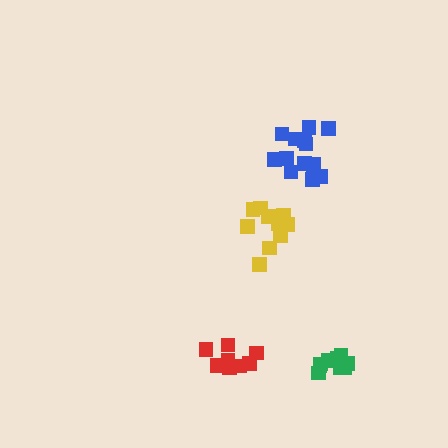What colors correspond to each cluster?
The clusters are colored: yellow, red, green, blue.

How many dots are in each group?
Group 1: 10 dots, Group 2: 8 dots, Group 3: 9 dots, Group 4: 13 dots (40 total).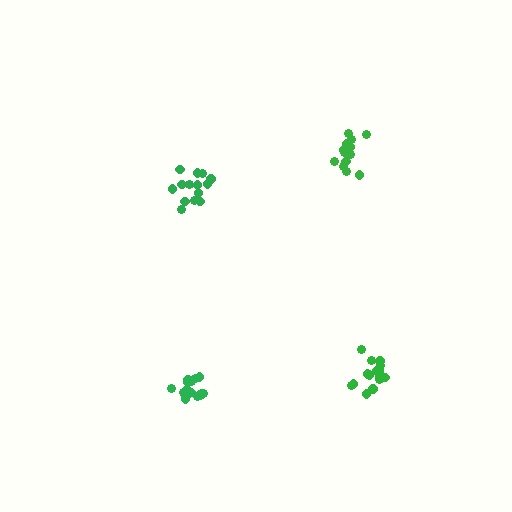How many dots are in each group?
Group 1: 15 dots, Group 2: 15 dots, Group 3: 18 dots, Group 4: 14 dots (62 total).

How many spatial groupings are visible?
There are 4 spatial groupings.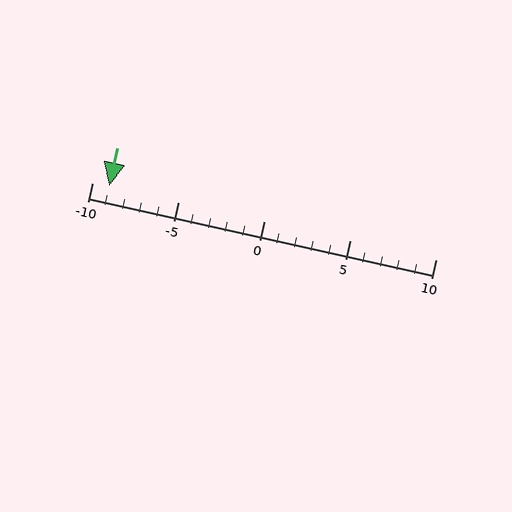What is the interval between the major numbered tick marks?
The major tick marks are spaced 5 units apart.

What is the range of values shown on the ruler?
The ruler shows values from -10 to 10.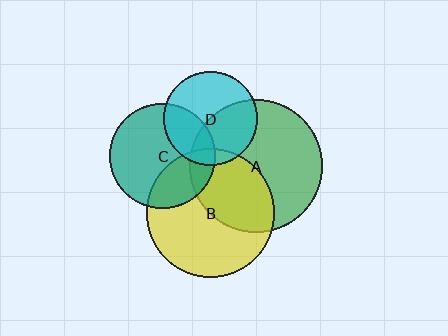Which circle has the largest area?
Circle A (green).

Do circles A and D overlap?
Yes.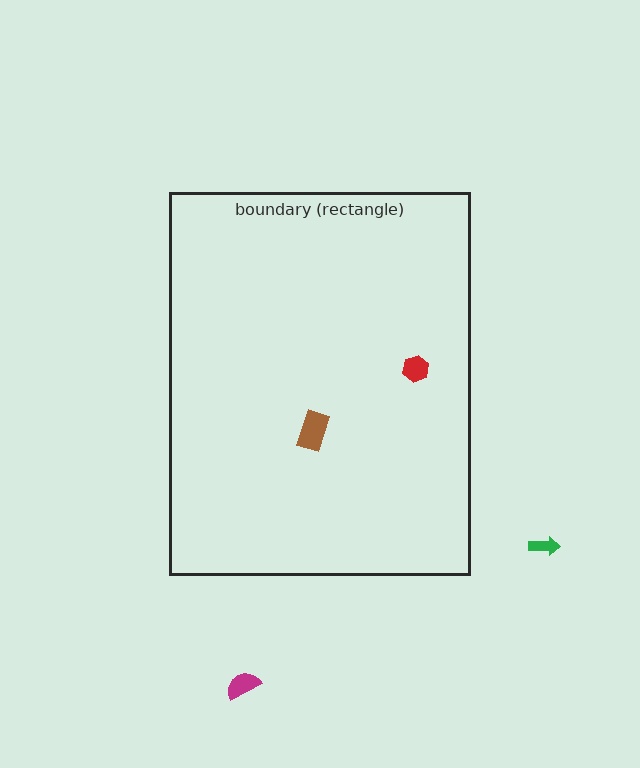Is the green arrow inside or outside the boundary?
Outside.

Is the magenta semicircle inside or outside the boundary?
Outside.